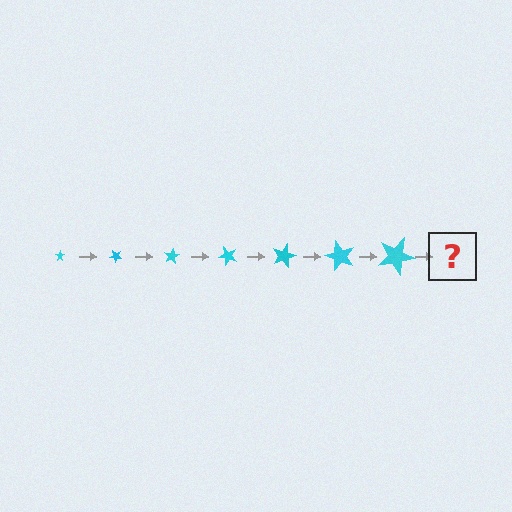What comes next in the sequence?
The next element should be a star, larger than the previous one and rotated 280 degrees from the start.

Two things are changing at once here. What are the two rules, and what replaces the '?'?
The two rules are that the star grows larger each step and it rotates 40 degrees each step. The '?' should be a star, larger than the previous one and rotated 280 degrees from the start.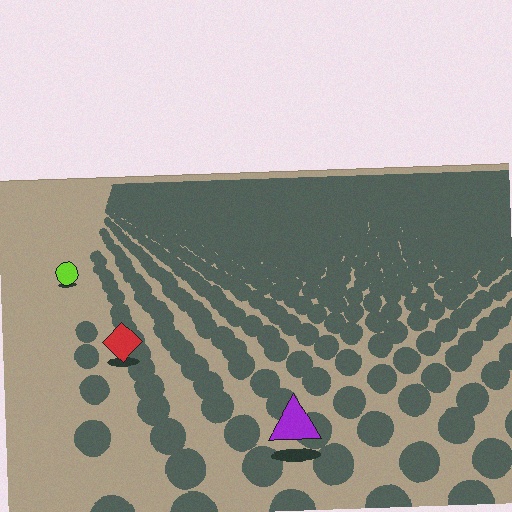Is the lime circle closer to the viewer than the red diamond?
No. The red diamond is closer — you can tell from the texture gradient: the ground texture is coarser near it.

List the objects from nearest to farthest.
From nearest to farthest: the purple triangle, the red diamond, the lime circle.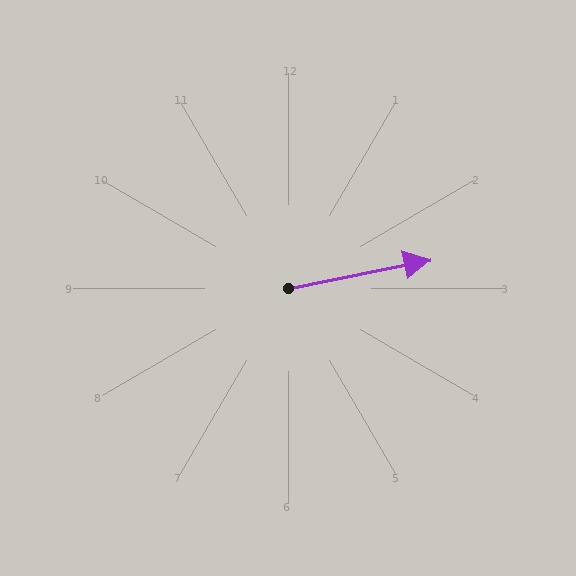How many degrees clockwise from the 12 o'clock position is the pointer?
Approximately 79 degrees.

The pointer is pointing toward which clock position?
Roughly 3 o'clock.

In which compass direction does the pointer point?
East.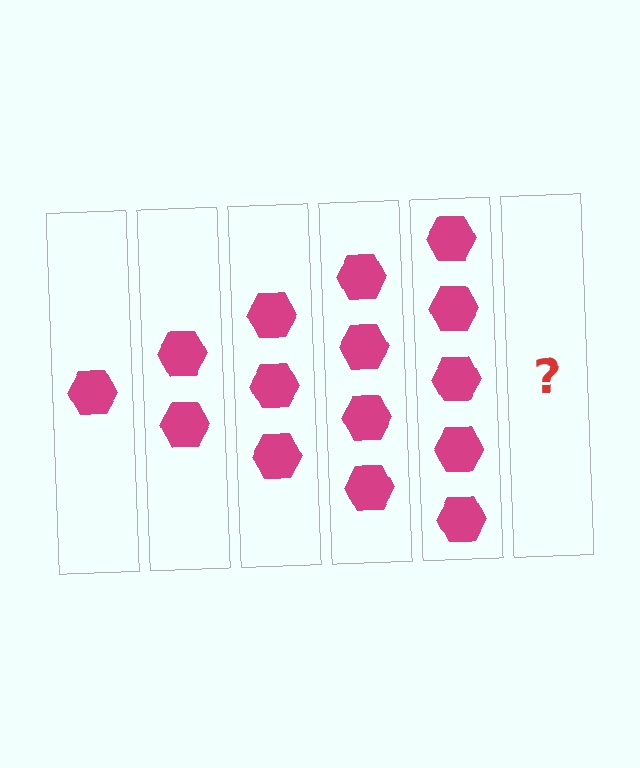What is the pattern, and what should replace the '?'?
The pattern is that each step adds one more hexagon. The '?' should be 6 hexagons.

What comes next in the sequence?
The next element should be 6 hexagons.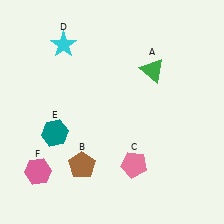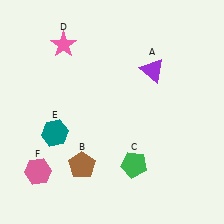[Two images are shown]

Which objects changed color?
A changed from green to purple. C changed from pink to green. D changed from cyan to pink.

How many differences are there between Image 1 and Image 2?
There are 3 differences between the two images.